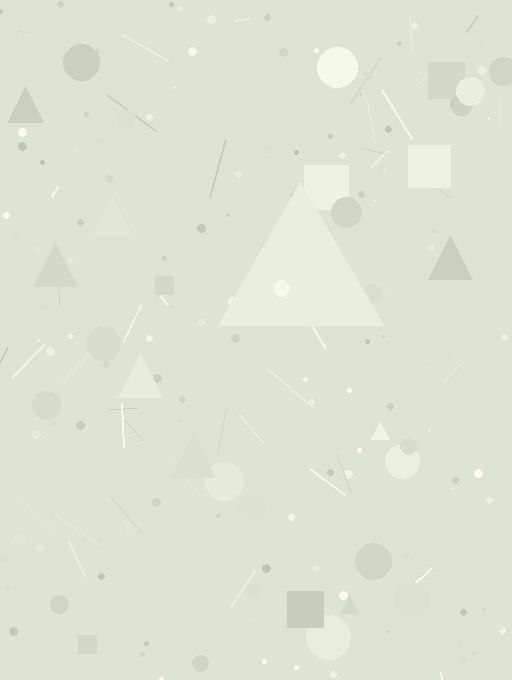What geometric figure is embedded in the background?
A triangle is embedded in the background.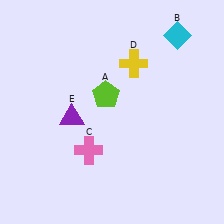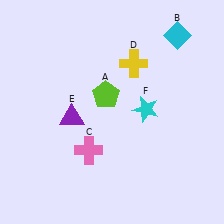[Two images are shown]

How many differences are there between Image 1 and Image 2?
There is 1 difference between the two images.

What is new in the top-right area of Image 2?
A cyan star (F) was added in the top-right area of Image 2.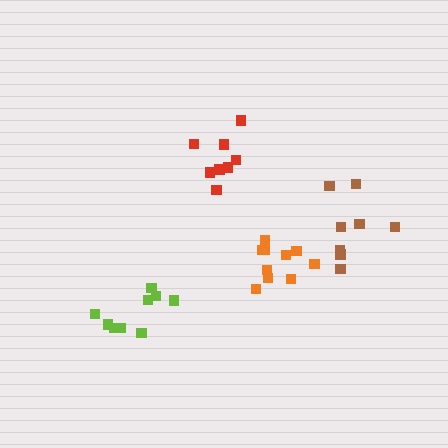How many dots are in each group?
Group 1: 10 dots, Group 2: 9 dots, Group 3: 8 dots, Group 4: 8 dots (35 total).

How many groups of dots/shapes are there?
There are 4 groups.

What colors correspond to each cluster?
The clusters are colored: orange, lime, brown, red.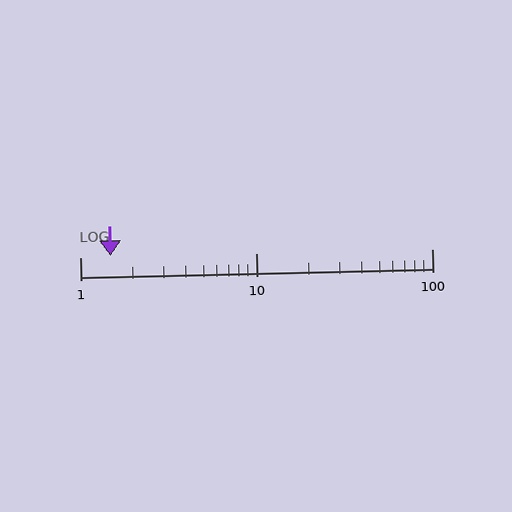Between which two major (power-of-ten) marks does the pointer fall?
The pointer is between 1 and 10.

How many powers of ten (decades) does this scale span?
The scale spans 2 decades, from 1 to 100.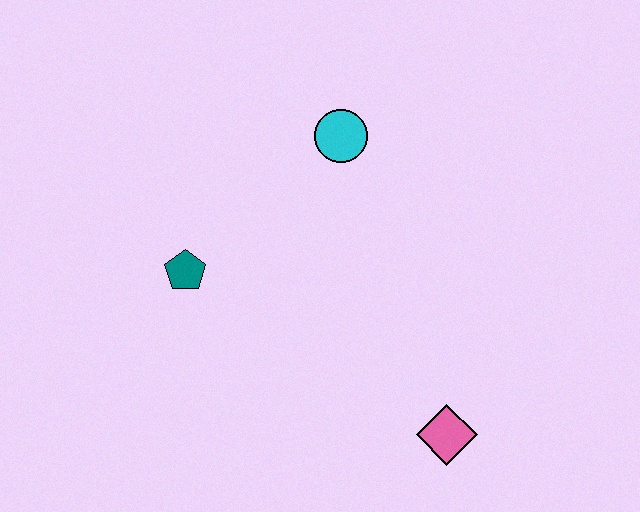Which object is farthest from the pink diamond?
The cyan circle is farthest from the pink diamond.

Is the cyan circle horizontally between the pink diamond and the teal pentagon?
Yes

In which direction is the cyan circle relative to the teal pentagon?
The cyan circle is to the right of the teal pentagon.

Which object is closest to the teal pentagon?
The cyan circle is closest to the teal pentagon.